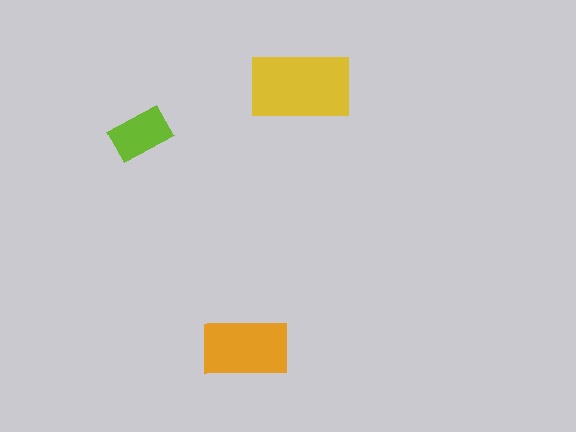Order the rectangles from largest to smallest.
the yellow one, the orange one, the lime one.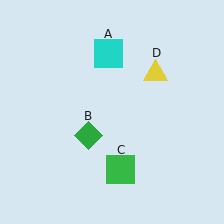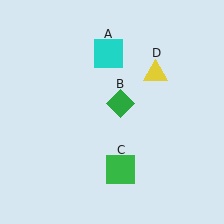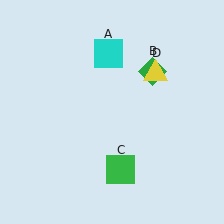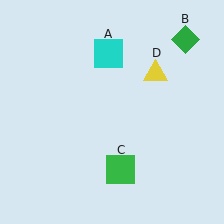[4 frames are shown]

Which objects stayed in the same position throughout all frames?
Cyan square (object A) and green square (object C) and yellow triangle (object D) remained stationary.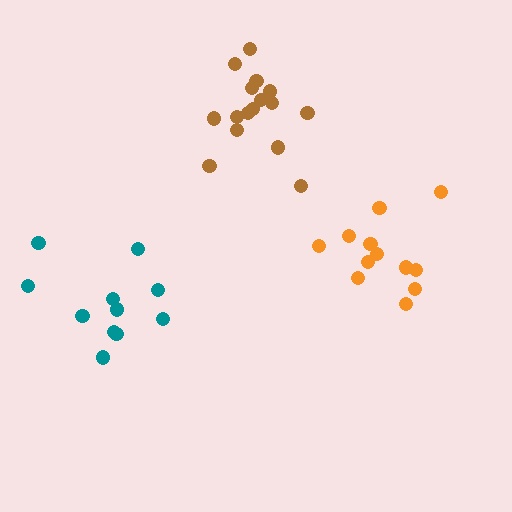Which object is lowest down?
The teal cluster is bottommost.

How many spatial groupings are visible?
There are 3 spatial groupings.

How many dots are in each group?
Group 1: 12 dots, Group 2: 11 dots, Group 3: 16 dots (39 total).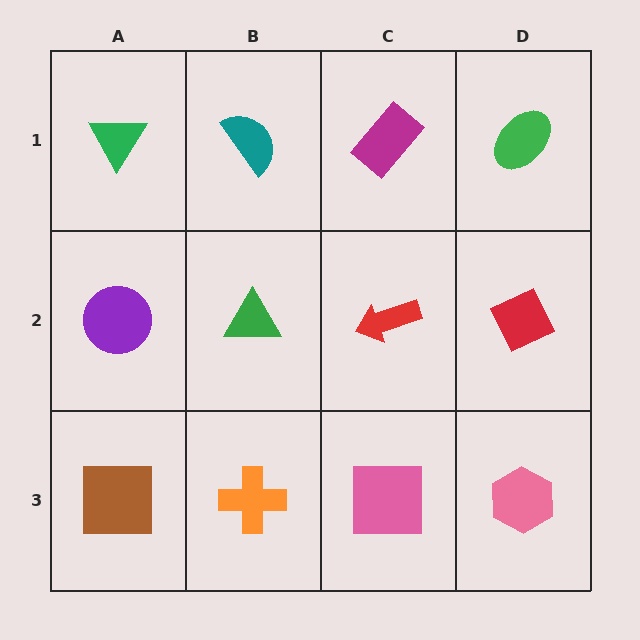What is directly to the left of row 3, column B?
A brown square.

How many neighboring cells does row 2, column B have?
4.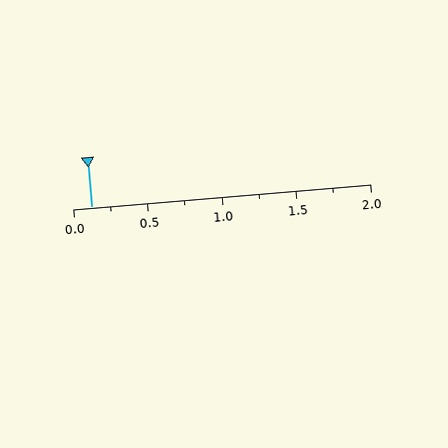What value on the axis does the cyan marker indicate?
The marker indicates approximately 0.12.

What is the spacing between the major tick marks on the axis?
The major ticks are spaced 0.5 apart.